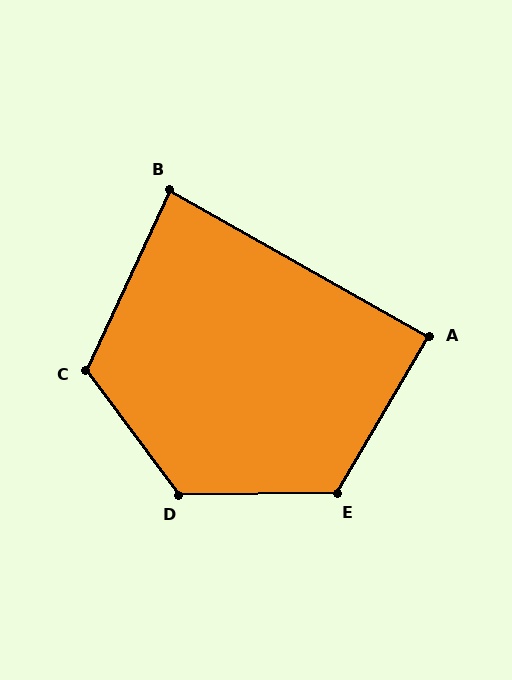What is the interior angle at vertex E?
Approximately 121 degrees (obtuse).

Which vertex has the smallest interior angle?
B, at approximately 85 degrees.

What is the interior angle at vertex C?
Approximately 118 degrees (obtuse).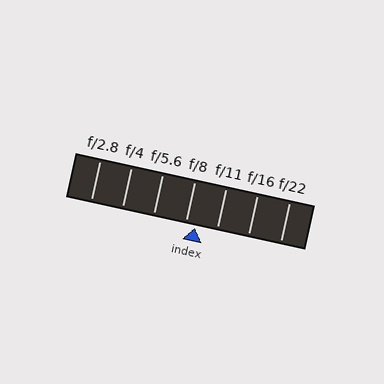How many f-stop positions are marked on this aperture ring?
There are 7 f-stop positions marked.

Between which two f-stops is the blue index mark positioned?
The index mark is between f/8 and f/11.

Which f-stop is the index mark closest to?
The index mark is closest to f/8.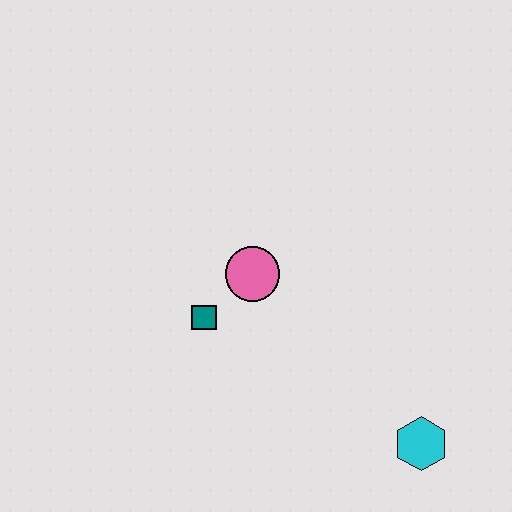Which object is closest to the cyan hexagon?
The pink circle is closest to the cyan hexagon.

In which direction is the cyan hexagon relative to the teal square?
The cyan hexagon is to the right of the teal square.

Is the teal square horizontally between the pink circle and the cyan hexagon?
No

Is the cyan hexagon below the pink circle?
Yes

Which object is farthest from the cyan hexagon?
The teal square is farthest from the cyan hexagon.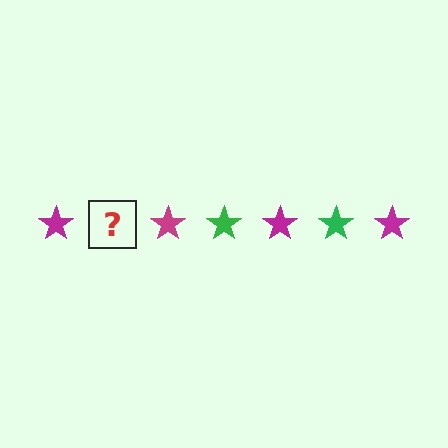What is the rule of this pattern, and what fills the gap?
The rule is that the pattern cycles through magenta, green stars. The gap should be filled with a green star.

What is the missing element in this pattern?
The missing element is a green star.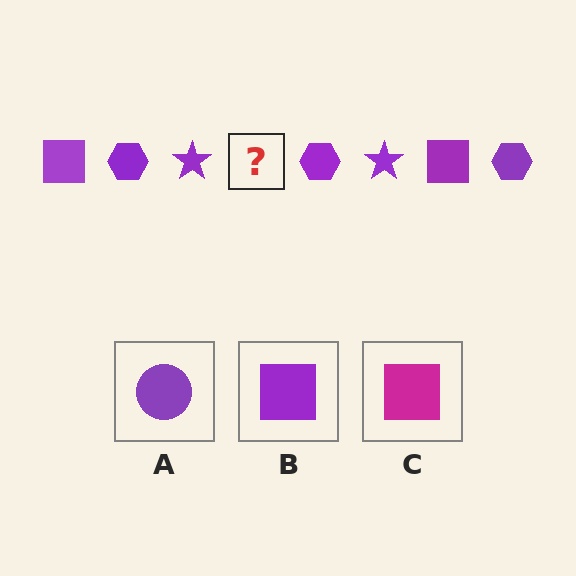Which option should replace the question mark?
Option B.